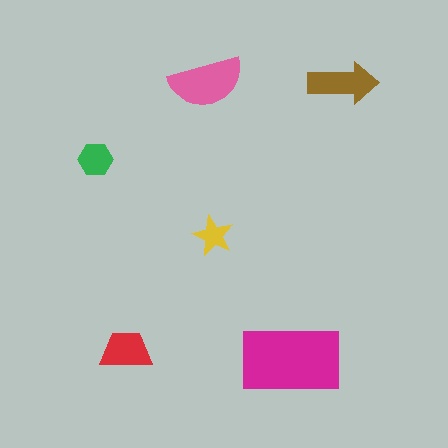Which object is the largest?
The magenta rectangle.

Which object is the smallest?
The yellow star.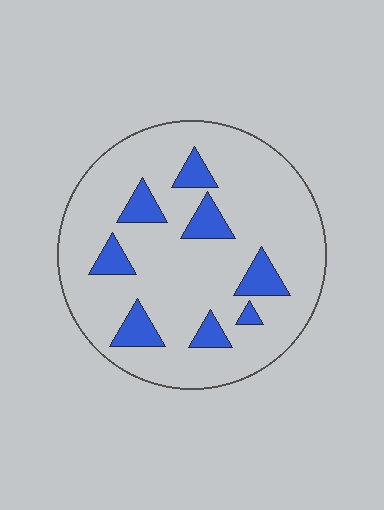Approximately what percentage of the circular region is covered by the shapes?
Approximately 15%.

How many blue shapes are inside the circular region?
8.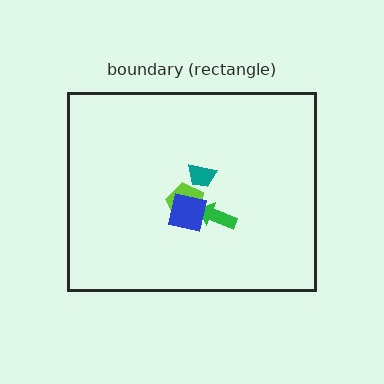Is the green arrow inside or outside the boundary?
Inside.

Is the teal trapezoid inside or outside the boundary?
Inside.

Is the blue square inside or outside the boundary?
Inside.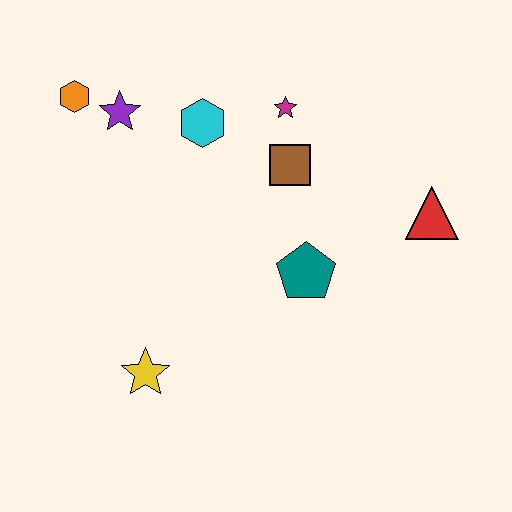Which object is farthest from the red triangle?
The orange hexagon is farthest from the red triangle.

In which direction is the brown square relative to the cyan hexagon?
The brown square is to the right of the cyan hexagon.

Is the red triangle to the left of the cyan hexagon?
No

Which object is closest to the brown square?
The magenta star is closest to the brown square.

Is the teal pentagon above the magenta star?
No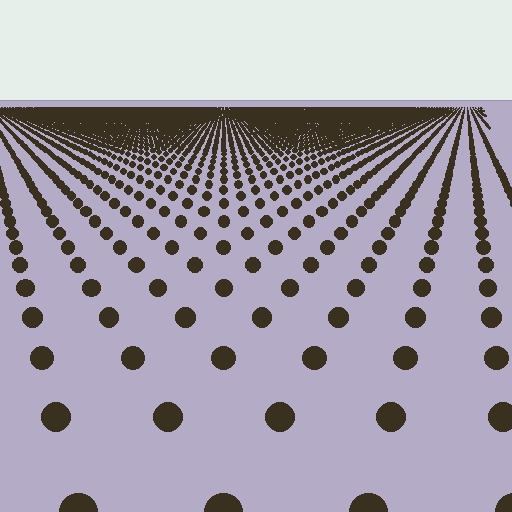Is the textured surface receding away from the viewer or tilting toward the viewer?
The surface is receding away from the viewer. Texture elements get smaller and denser toward the top.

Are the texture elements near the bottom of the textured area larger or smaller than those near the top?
Larger. Near the bottom, elements are closer to the viewer and appear at a bigger on-screen size.